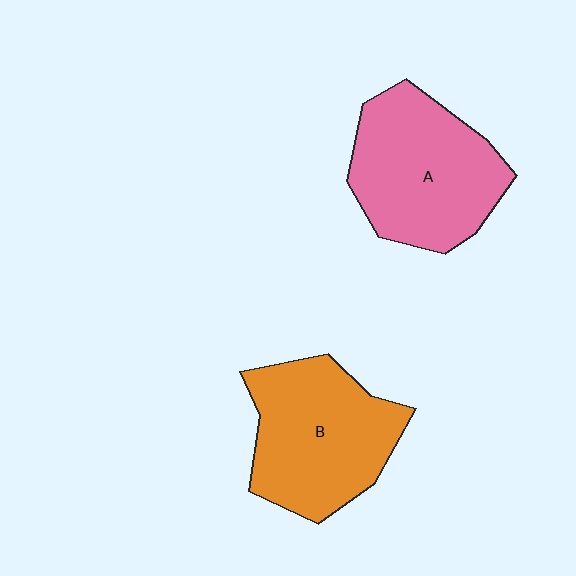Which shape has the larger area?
Shape A (pink).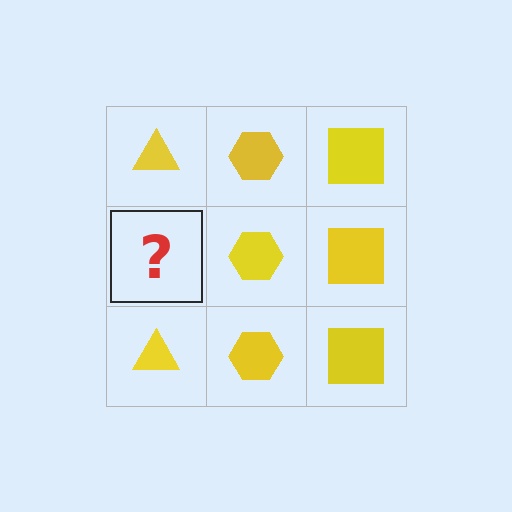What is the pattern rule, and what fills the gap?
The rule is that each column has a consistent shape. The gap should be filled with a yellow triangle.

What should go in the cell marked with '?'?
The missing cell should contain a yellow triangle.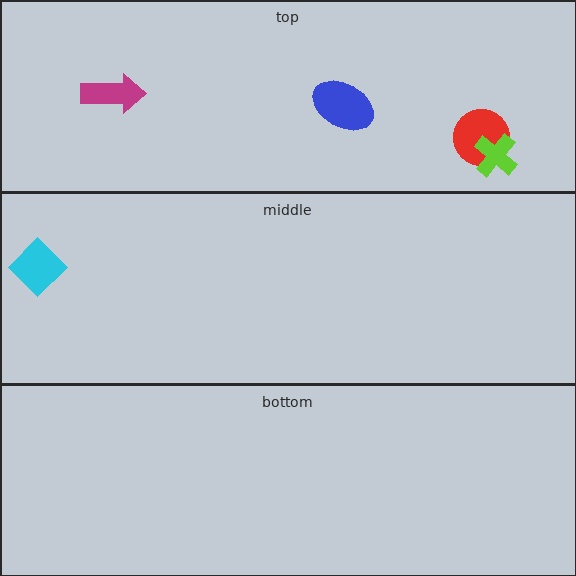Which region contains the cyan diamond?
The middle region.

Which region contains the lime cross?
The top region.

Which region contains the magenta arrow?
The top region.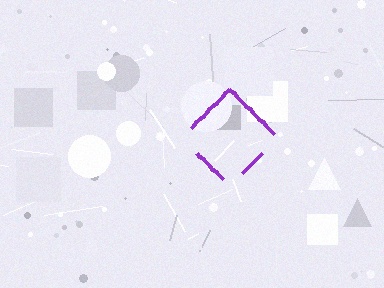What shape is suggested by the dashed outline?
The dashed outline suggests a diamond.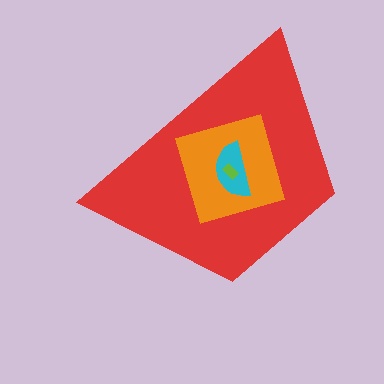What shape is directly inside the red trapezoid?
The orange square.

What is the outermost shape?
The red trapezoid.